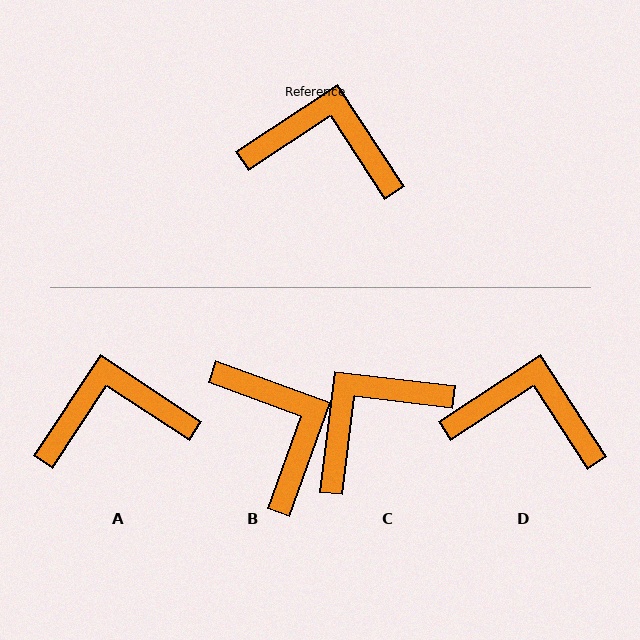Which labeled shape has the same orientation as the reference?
D.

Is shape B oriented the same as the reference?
No, it is off by about 53 degrees.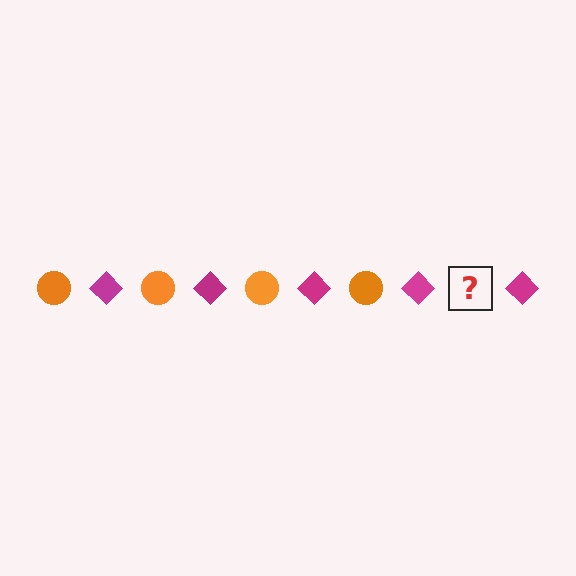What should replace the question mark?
The question mark should be replaced with an orange circle.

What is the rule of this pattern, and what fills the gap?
The rule is that the pattern alternates between orange circle and magenta diamond. The gap should be filled with an orange circle.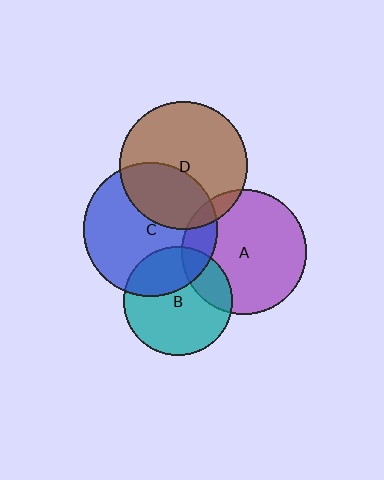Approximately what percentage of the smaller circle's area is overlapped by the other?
Approximately 30%.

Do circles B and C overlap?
Yes.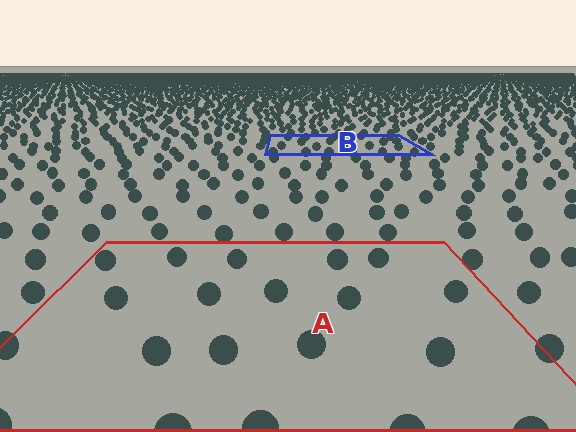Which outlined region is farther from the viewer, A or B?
Region B is farther from the viewer — the texture elements inside it appear smaller and more densely packed.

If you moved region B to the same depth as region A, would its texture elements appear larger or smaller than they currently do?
They would appear larger. At a closer depth, the same texture elements are projected at a bigger on-screen size.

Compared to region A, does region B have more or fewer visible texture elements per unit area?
Region B has more texture elements per unit area — they are packed more densely because it is farther away.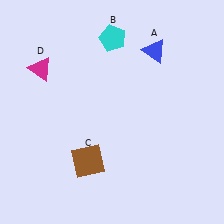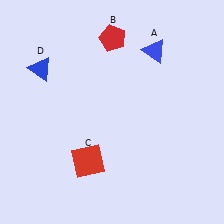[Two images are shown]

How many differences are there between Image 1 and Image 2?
There are 3 differences between the two images.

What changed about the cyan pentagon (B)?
In Image 1, B is cyan. In Image 2, it changed to red.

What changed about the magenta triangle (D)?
In Image 1, D is magenta. In Image 2, it changed to blue.